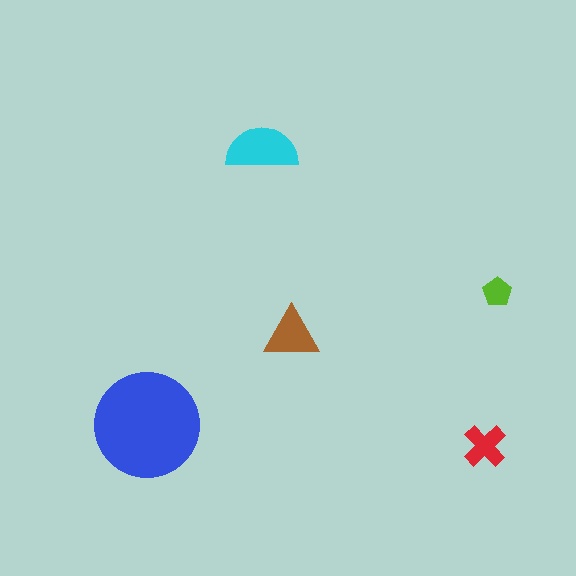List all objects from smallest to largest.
The lime pentagon, the red cross, the brown triangle, the cyan semicircle, the blue circle.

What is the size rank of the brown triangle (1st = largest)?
3rd.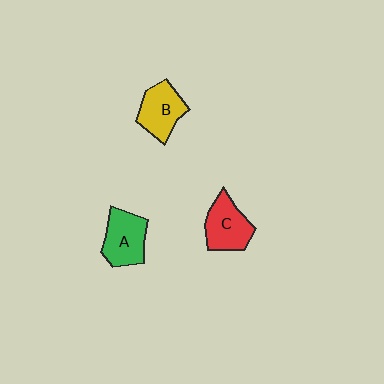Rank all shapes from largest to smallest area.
From largest to smallest: A (green), C (red), B (yellow).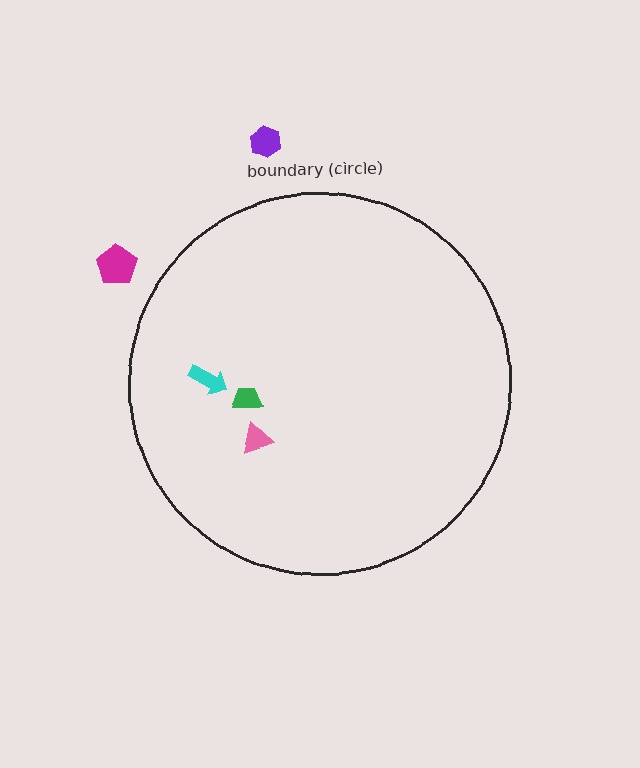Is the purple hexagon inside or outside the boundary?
Outside.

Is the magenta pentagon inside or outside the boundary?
Outside.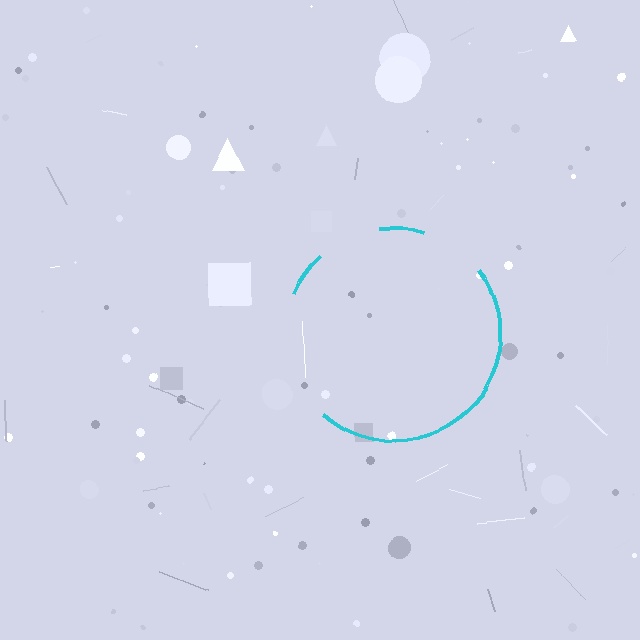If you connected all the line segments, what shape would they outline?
They would outline a circle.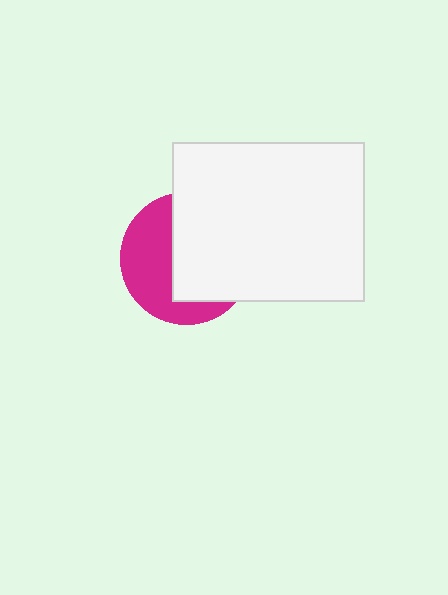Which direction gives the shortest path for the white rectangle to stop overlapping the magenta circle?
Moving right gives the shortest separation.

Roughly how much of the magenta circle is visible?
A small part of it is visible (roughly 44%).